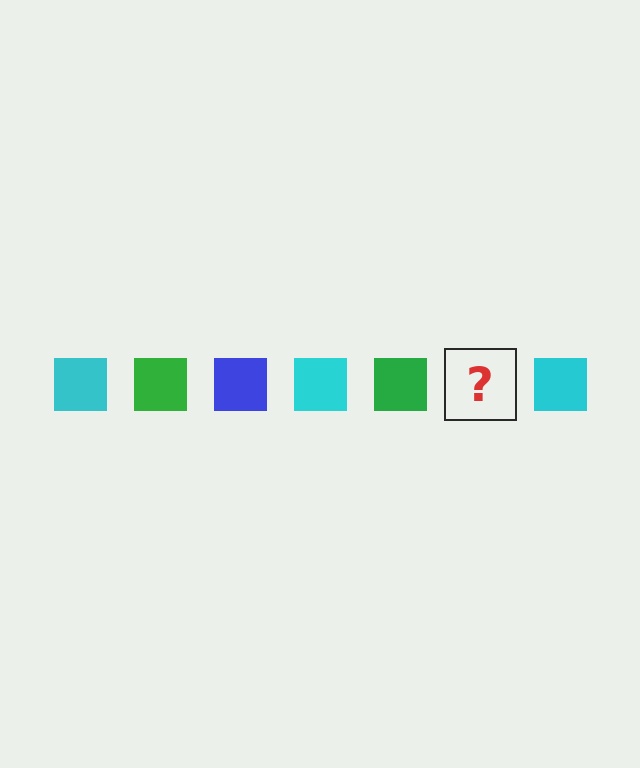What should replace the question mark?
The question mark should be replaced with a blue square.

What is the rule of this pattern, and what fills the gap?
The rule is that the pattern cycles through cyan, green, blue squares. The gap should be filled with a blue square.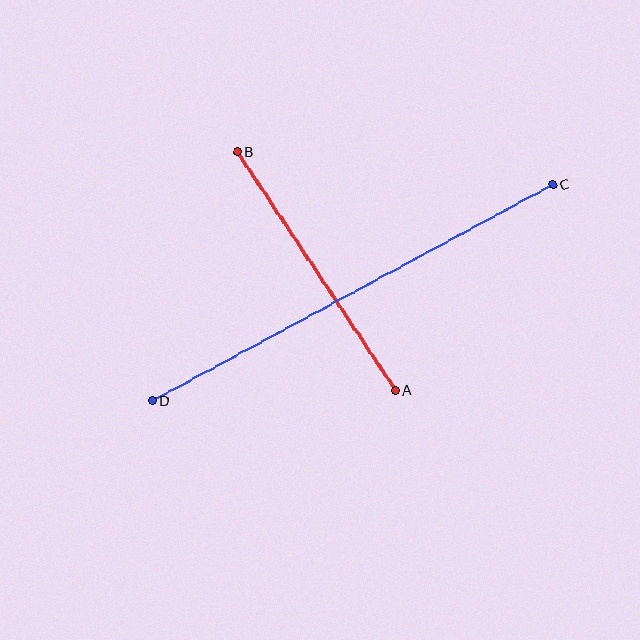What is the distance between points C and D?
The distance is approximately 455 pixels.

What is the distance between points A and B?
The distance is approximately 286 pixels.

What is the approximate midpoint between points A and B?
The midpoint is at approximately (316, 271) pixels.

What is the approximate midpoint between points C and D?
The midpoint is at approximately (353, 293) pixels.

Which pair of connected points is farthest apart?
Points C and D are farthest apart.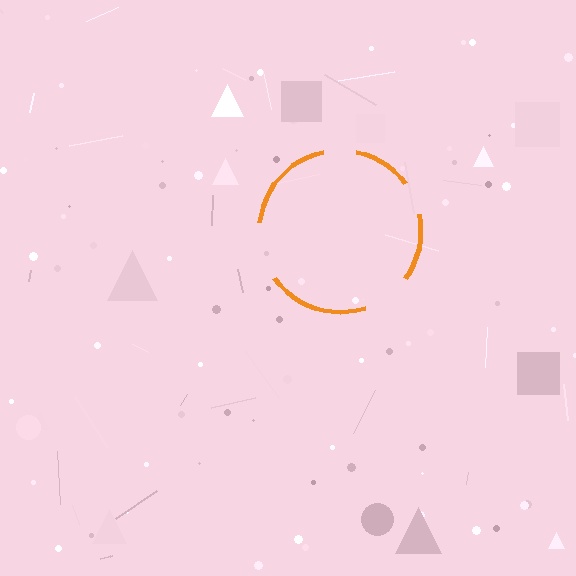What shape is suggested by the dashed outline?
The dashed outline suggests a circle.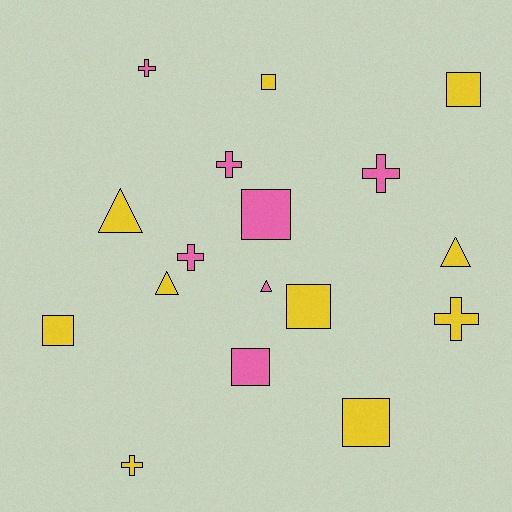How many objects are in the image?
There are 17 objects.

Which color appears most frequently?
Yellow, with 10 objects.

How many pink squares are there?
There are 2 pink squares.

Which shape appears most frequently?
Square, with 7 objects.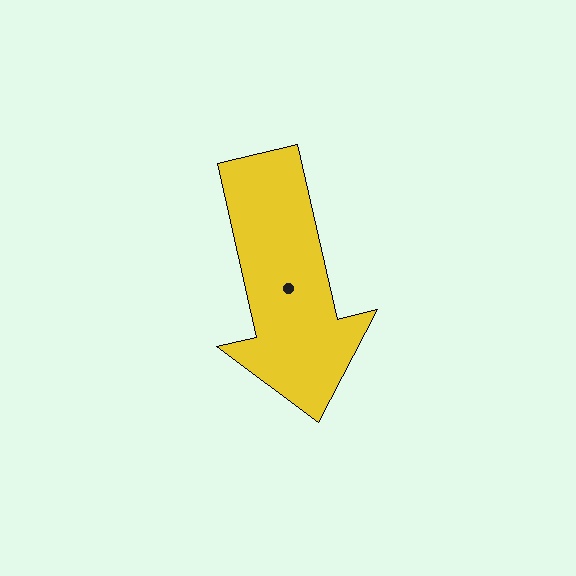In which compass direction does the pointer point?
South.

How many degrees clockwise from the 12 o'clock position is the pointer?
Approximately 167 degrees.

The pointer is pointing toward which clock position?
Roughly 6 o'clock.